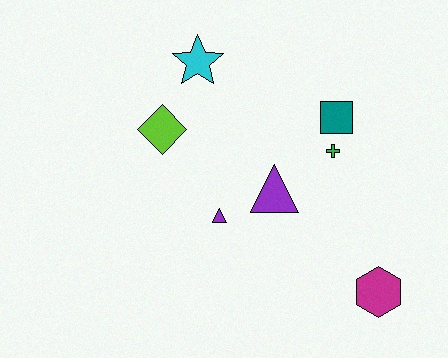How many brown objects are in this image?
There are no brown objects.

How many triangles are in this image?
There are 2 triangles.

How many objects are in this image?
There are 7 objects.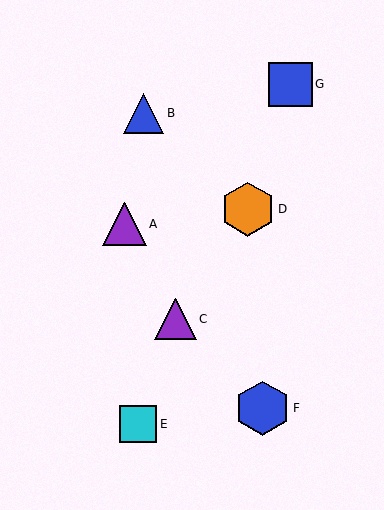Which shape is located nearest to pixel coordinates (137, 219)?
The purple triangle (labeled A) at (124, 224) is nearest to that location.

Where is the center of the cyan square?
The center of the cyan square is at (138, 424).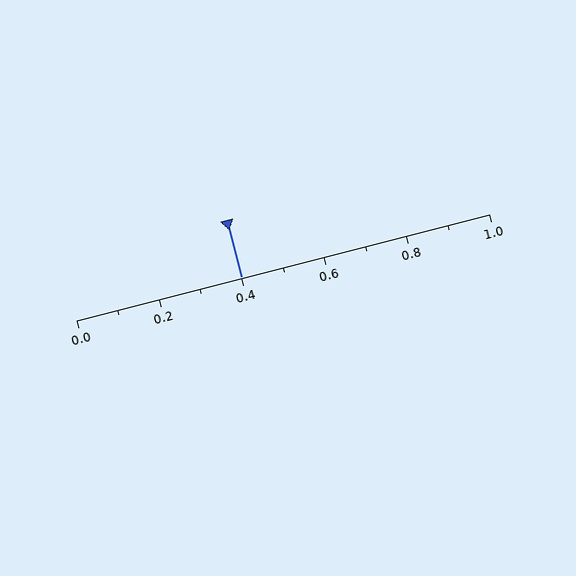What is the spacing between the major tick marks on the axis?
The major ticks are spaced 0.2 apart.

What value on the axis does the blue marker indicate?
The marker indicates approximately 0.4.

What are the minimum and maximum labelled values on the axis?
The axis runs from 0.0 to 1.0.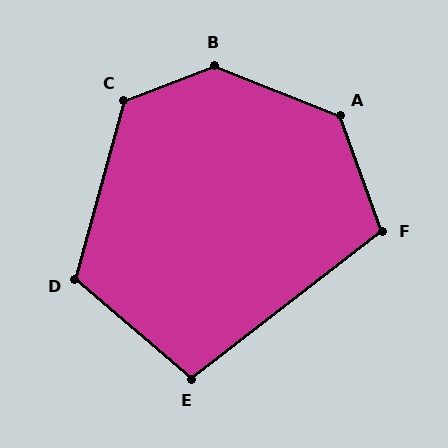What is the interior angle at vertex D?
Approximately 116 degrees (obtuse).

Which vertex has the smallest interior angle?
E, at approximately 102 degrees.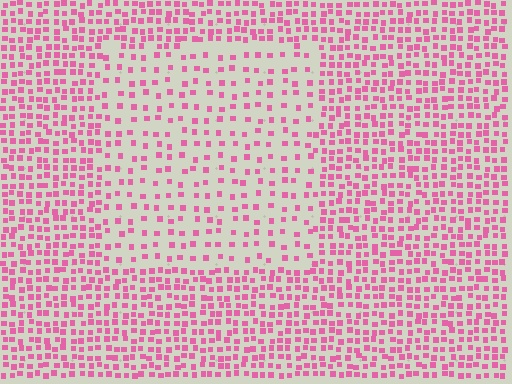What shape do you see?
I see a rectangle.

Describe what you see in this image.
The image contains small pink elements arranged at two different densities. A rectangle-shaped region is visible where the elements are less densely packed than the surrounding area.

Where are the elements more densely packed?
The elements are more densely packed outside the rectangle boundary.